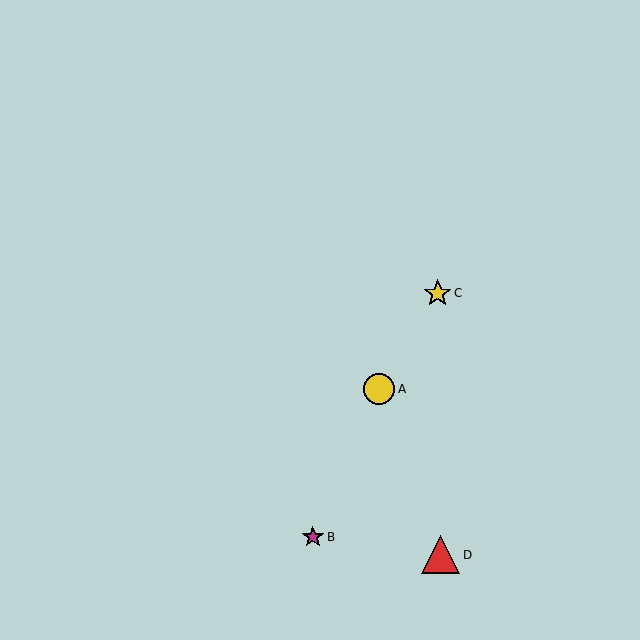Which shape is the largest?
The red triangle (labeled D) is the largest.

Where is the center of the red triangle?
The center of the red triangle is at (441, 555).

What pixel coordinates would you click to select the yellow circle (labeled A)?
Click at (379, 389) to select the yellow circle A.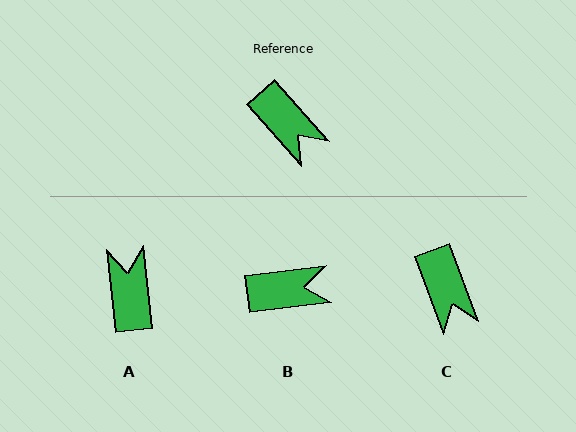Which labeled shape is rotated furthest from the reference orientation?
A, about 145 degrees away.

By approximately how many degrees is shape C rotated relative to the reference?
Approximately 21 degrees clockwise.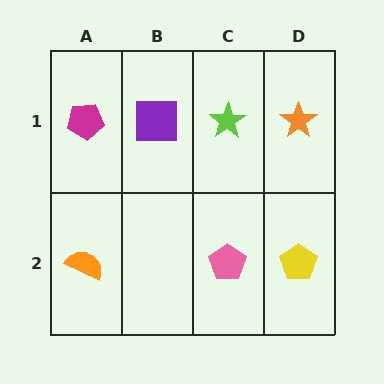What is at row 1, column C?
A lime star.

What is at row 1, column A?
A magenta pentagon.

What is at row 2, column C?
A pink pentagon.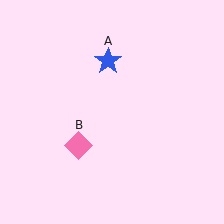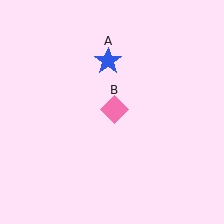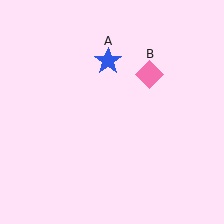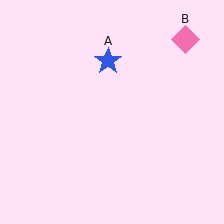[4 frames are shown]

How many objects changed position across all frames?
1 object changed position: pink diamond (object B).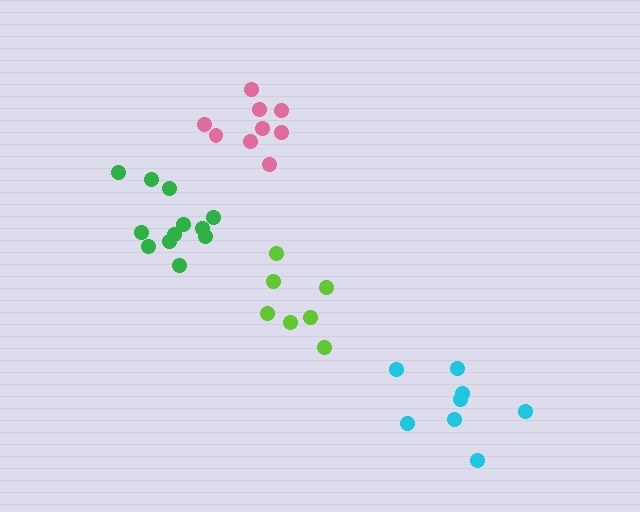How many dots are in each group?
Group 1: 8 dots, Group 2: 7 dots, Group 3: 12 dots, Group 4: 9 dots (36 total).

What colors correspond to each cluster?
The clusters are colored: cyan, lime, green, pink.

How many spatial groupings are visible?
There are 4 spatial groupings.